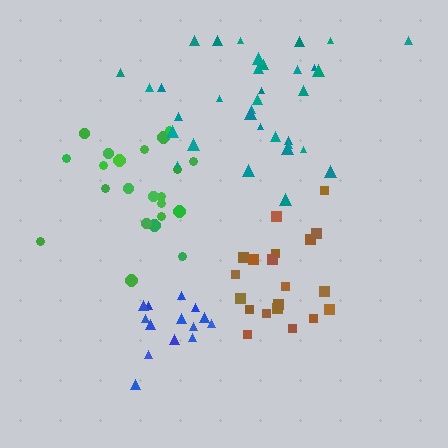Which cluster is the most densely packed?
Blue.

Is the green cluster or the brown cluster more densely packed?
Green.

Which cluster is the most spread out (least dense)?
Teal.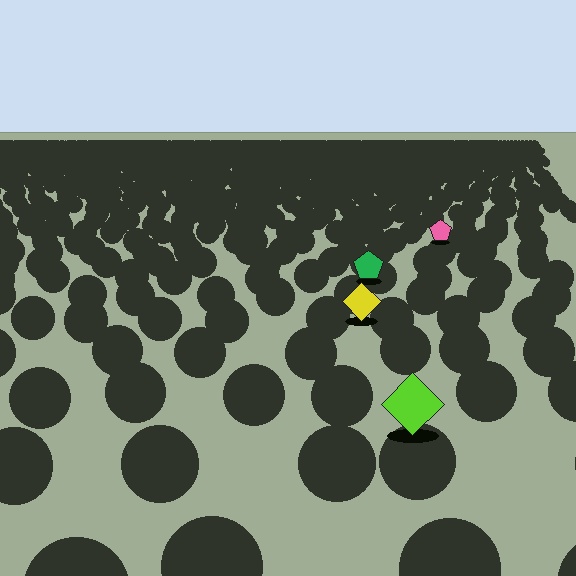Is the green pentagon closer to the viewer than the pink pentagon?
Yes. The green pentagon is closer — you can tell from the texture gradient: the ground texture is coarser near it.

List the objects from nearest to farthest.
From nearest to farthest: the lime diamond, the yellow diamond, the green pentagon, the pink pentagon.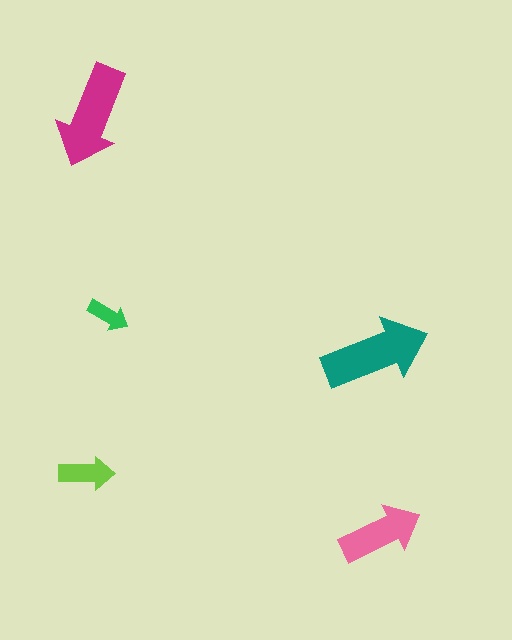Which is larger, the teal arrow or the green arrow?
The teal one.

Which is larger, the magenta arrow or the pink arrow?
The magenta one.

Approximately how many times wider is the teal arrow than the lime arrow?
About 2 times wider.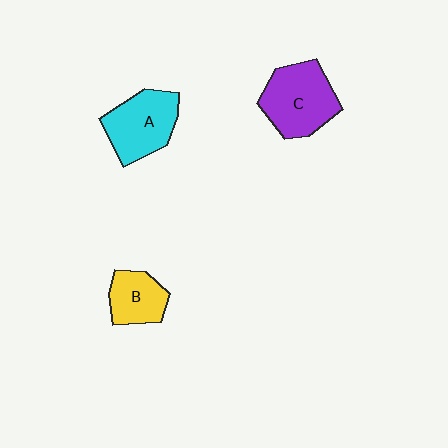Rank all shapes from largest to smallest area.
From largest to smallest: C (purple), A (cyan), B (yellow).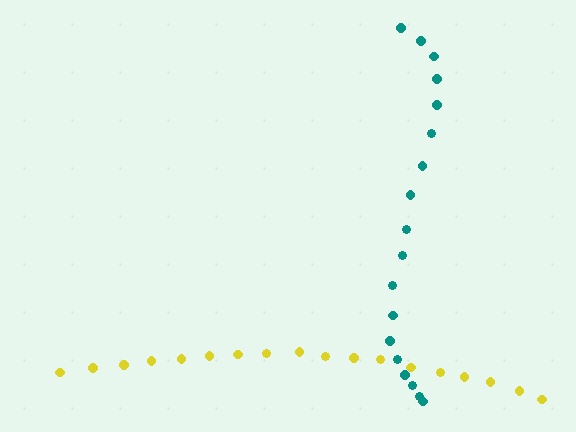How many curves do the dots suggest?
There are 2 distinct paths.